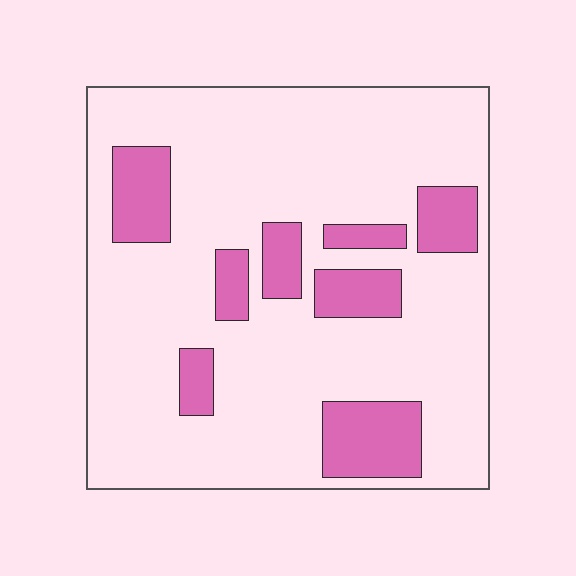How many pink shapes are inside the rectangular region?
8.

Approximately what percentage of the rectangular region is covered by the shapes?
Approximately 20%.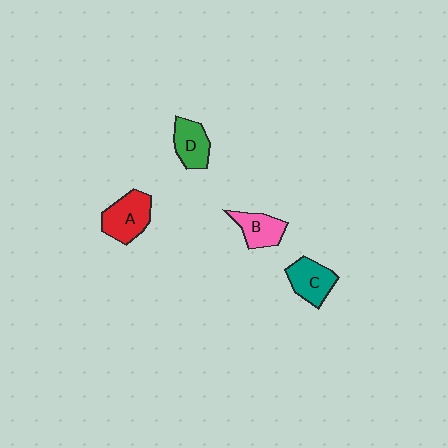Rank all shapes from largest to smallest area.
From largest to smallest: A (red), C (teal), D (green), B (pink).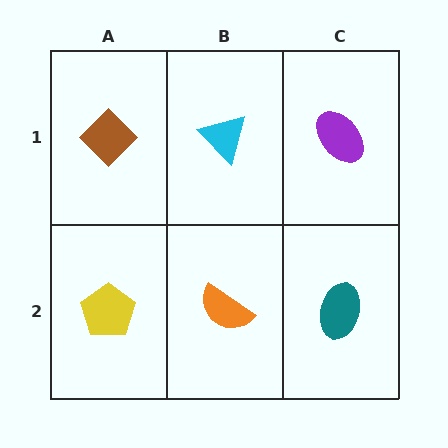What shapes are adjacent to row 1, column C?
A teal ellipse (row 2, column C), a cyan triangle (row 1, column B).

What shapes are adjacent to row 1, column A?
A yellow pentagon (row 2, column A), a cyan triangle (row 1, column B).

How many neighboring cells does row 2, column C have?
2.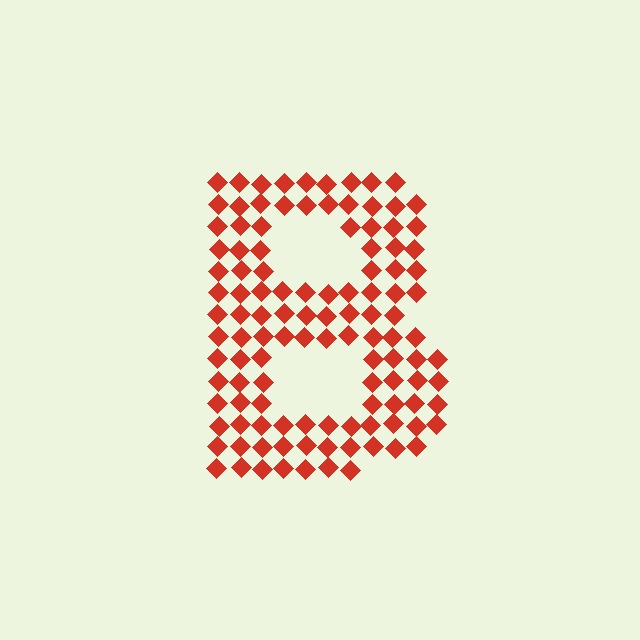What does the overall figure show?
The overall figure shows the letter B.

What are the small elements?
The small elements are diamonds.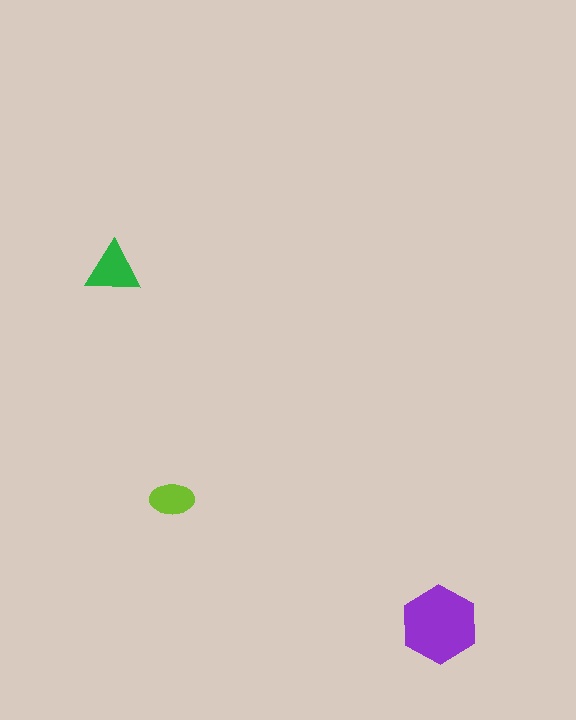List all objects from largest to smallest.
The purple hexagon, the green triangle, the lime ellipse.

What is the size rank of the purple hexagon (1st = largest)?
1st.